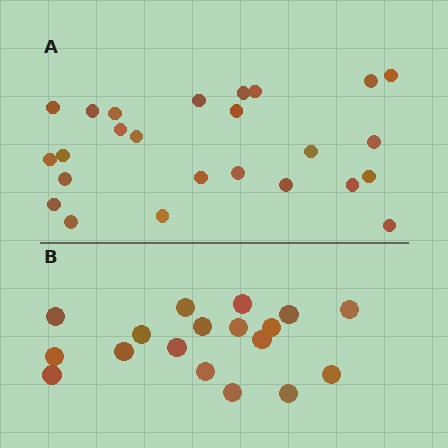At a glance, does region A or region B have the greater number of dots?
Region A (the top region) has more dots.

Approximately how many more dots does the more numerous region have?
Region A has roughly 8 or so more dots than region B.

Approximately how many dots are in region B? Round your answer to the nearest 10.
About 20 dots. (The exact count is 18, which rounds to 20.)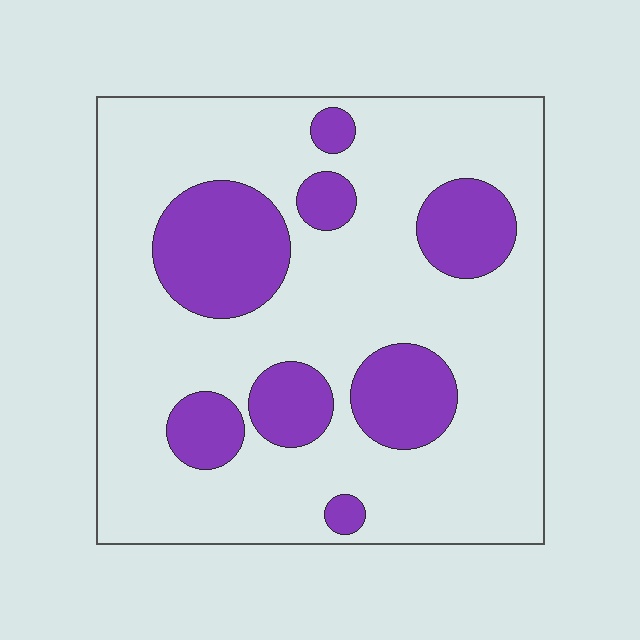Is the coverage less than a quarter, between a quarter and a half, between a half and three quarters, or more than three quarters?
Less than a quarter.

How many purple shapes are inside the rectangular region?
8.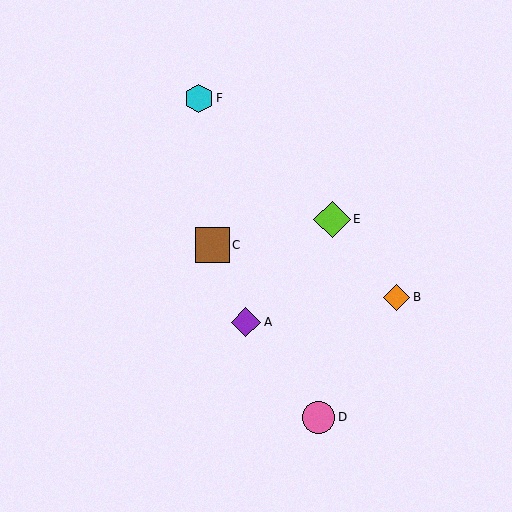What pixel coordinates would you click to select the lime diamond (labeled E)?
Click at (332, 219) to select the lime diamond E.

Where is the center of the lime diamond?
The center of the lime diamond is at (332, 219).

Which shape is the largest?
The lime diamond (labeled E) is the largest.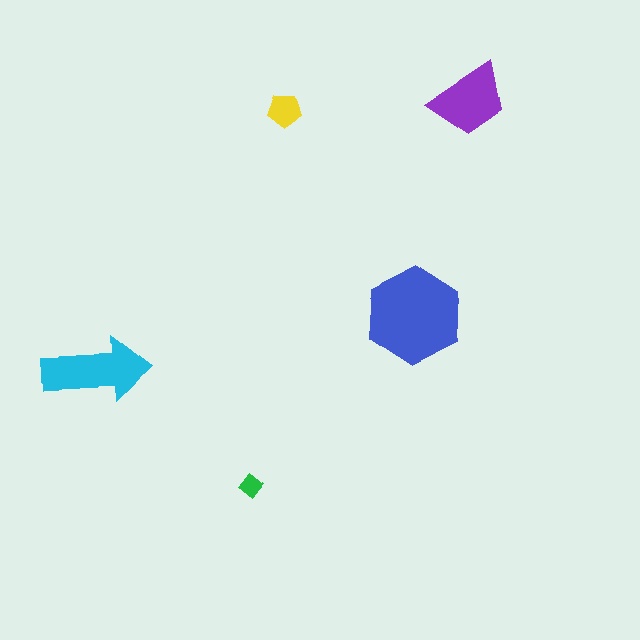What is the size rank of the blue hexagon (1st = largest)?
1st.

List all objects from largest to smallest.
The blue hexagon, the cyan arrow, the purple trapezoid, the yellow pentagon, the green diamond.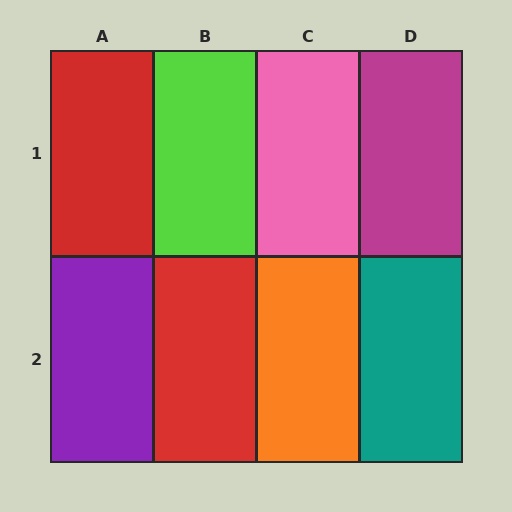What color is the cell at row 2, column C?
Orange.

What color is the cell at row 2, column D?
Teal.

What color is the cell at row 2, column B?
Red.